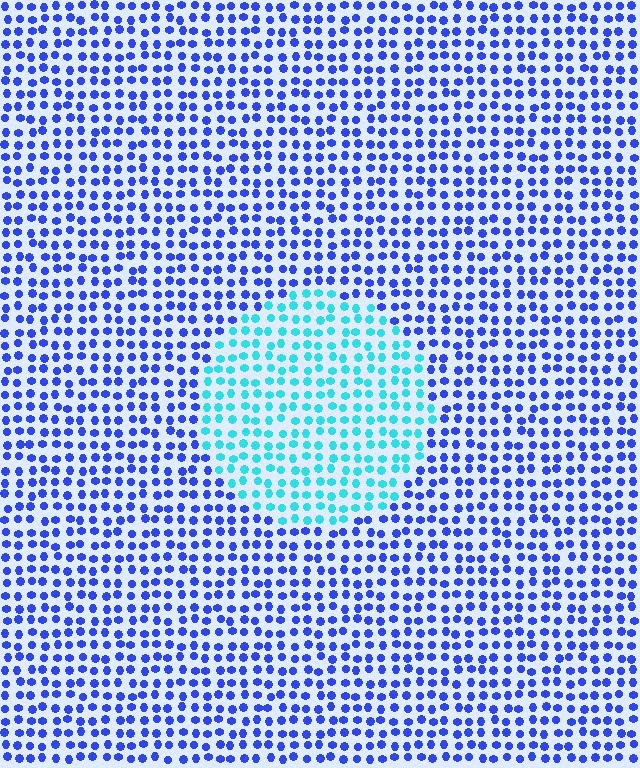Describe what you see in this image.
The image is filled with small blue elements in a uniform arrangement. A circle-shaped region is visible where the elements are tinted to a slightly different hue, forming a subtle color boundary.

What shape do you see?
I see a circle.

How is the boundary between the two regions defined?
The boundary is defined purely by a slight shift in hue (about 51 degrees). Spacing, size, and orientation are identical on both sides.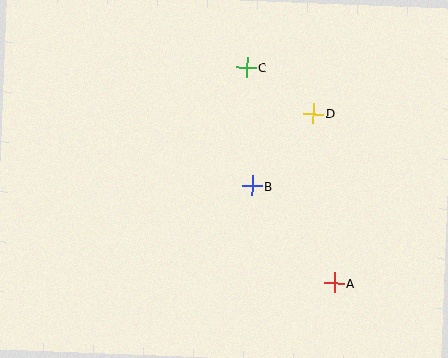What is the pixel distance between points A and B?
The distance between A and B is 127 pixels.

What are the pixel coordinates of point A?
Point A is at (334, 283).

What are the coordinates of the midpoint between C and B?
The midpoint between C and B is at (249, 127).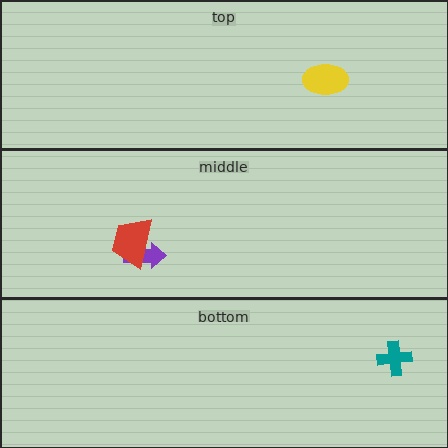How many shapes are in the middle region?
2.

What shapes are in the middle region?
The purple arrow, the red trapezoid.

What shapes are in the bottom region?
The teal cross.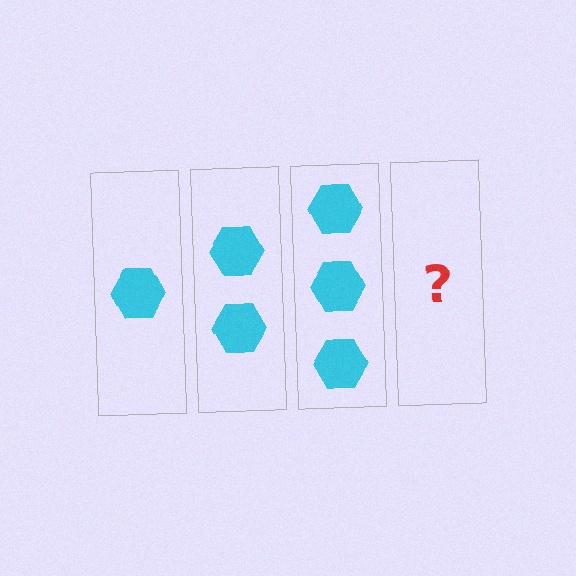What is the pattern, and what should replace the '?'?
The pattern is that each step adds one more hexagon. The '?' should be 4 hexagons.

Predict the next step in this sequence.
The next step is 4 hexagons.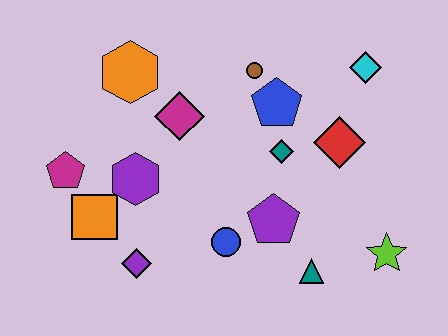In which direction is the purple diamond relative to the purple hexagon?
The purple diamond is below the purple hexagon.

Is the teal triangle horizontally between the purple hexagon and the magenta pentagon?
No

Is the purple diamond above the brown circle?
No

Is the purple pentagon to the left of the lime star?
Yes